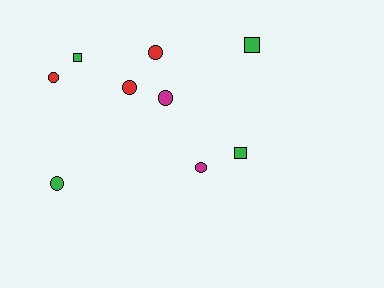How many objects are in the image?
There are 9 objects.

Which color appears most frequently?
Green, with 4 objects.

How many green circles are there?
There is 1 green circle.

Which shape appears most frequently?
Circle, with 6 objects.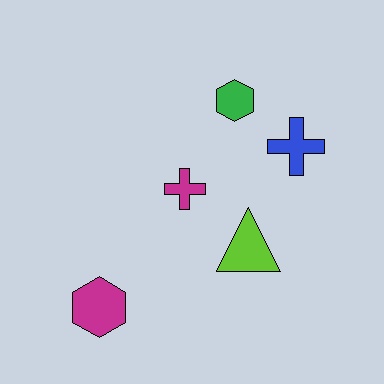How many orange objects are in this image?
There are no orange objects.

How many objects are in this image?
There are 5 objects.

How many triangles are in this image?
There is 1 triangle.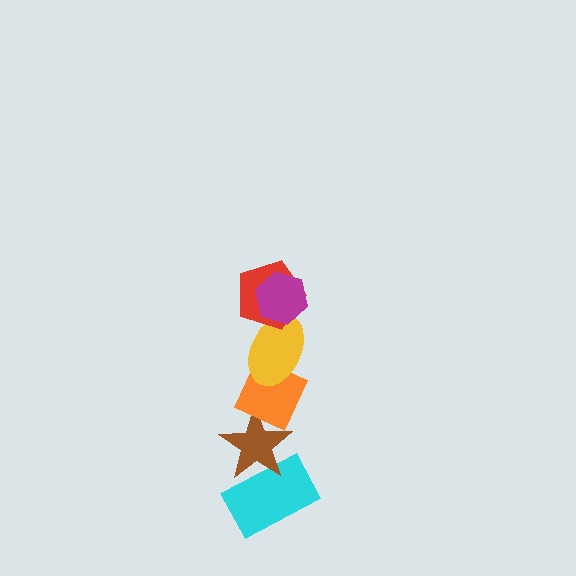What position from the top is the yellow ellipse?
The yellow ellipse is 3rd from the top.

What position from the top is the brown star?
The brown star is 5th from the top.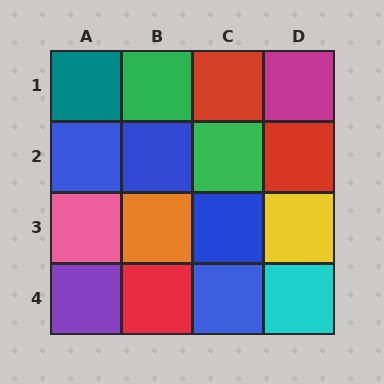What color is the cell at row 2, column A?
Blue.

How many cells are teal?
1 cell is teal.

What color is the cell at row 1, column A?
Teal.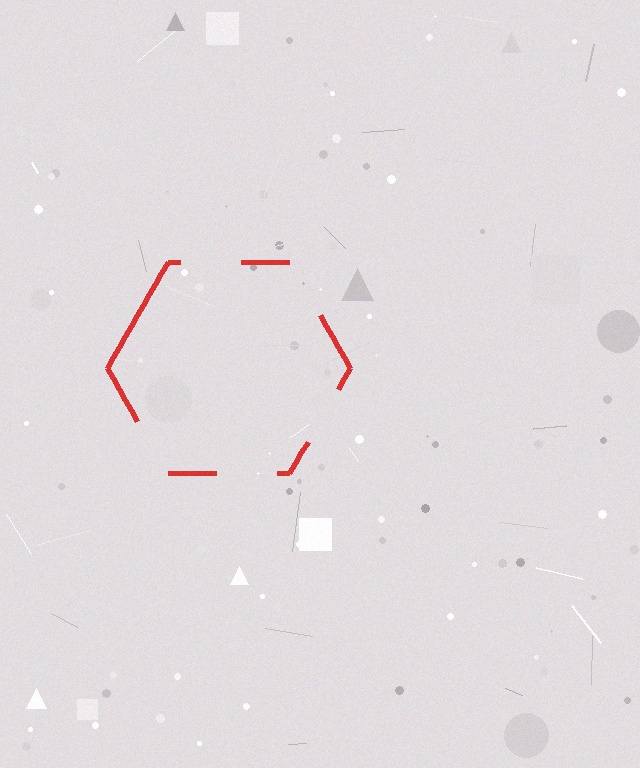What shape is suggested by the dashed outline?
The dashed outline suggests a hexagon.